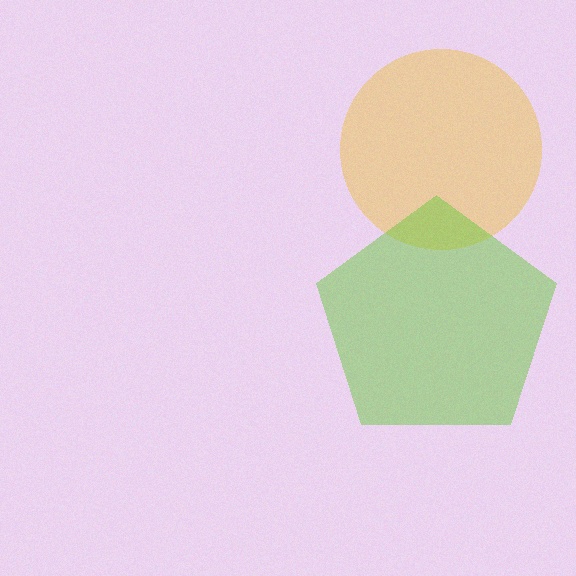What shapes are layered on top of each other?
The layered shapes are: a yellow circle, a lime pentagon.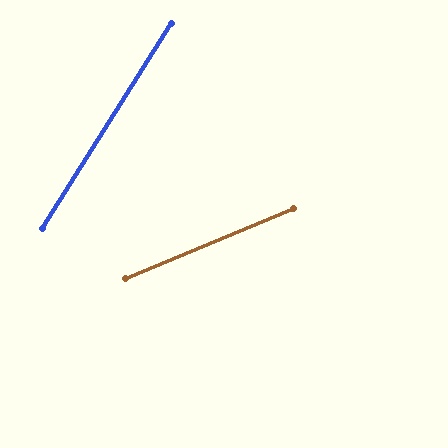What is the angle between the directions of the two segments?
Approximately 35 degrees.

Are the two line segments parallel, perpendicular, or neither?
Neither parallel nor perpendicular — they differ by about 35°.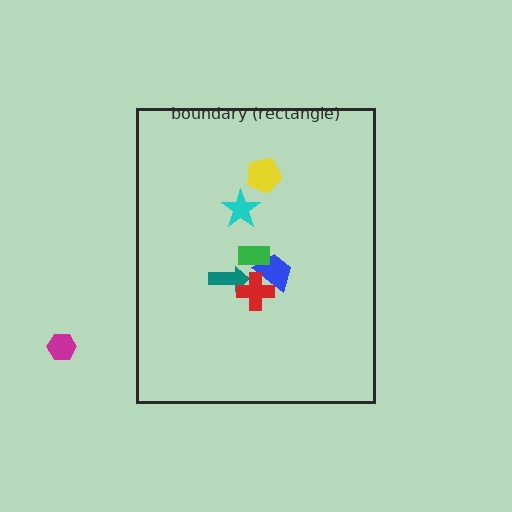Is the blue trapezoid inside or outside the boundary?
Inside.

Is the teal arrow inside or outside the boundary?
Inside.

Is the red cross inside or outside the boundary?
Inside.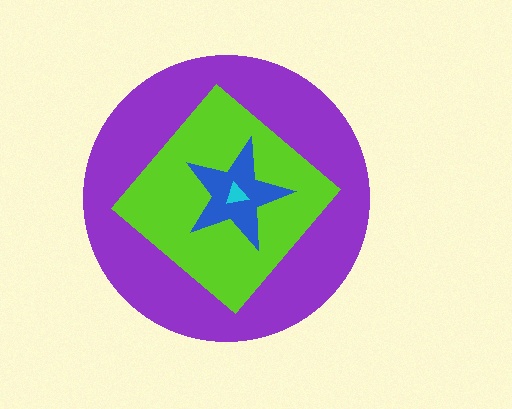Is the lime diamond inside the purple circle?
Yes.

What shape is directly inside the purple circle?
The lime diamond.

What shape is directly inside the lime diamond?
The blue star.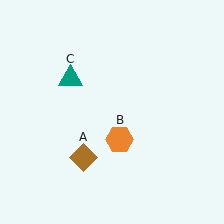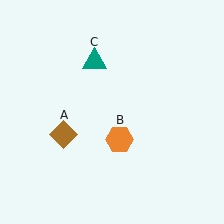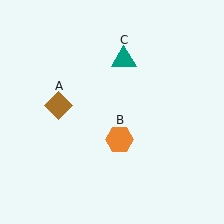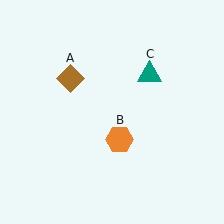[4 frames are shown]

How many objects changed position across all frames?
2 objects changed position: brown diamond (object A), teal triangle (object C).